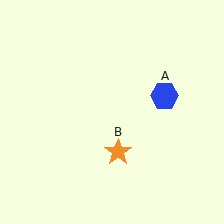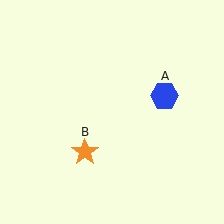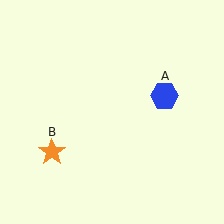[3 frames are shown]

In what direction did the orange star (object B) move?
The orange star (object B) moved left.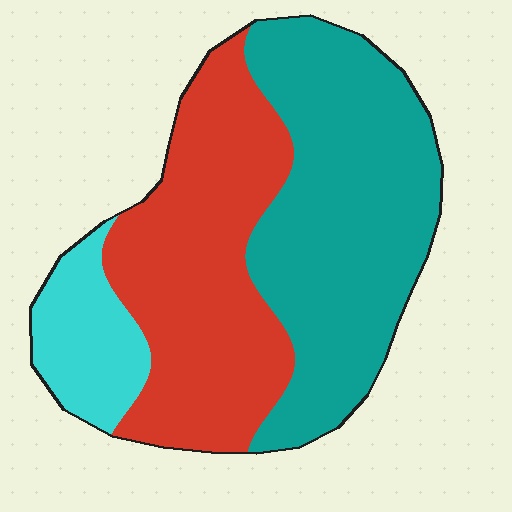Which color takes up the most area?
Teal, at roughly 45%.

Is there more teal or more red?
Teal.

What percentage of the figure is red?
Red covers roughly 40% of the figure.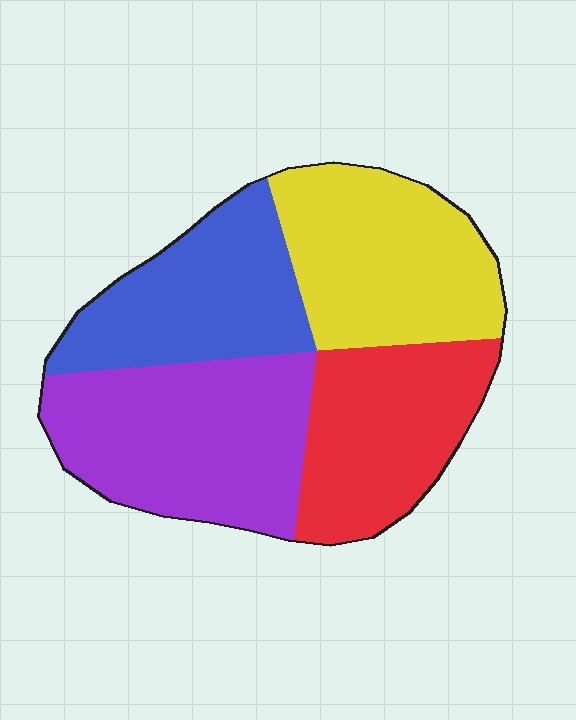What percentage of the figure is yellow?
Yellow takes up about one quarter (1/4) of the figure.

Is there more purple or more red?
Purple.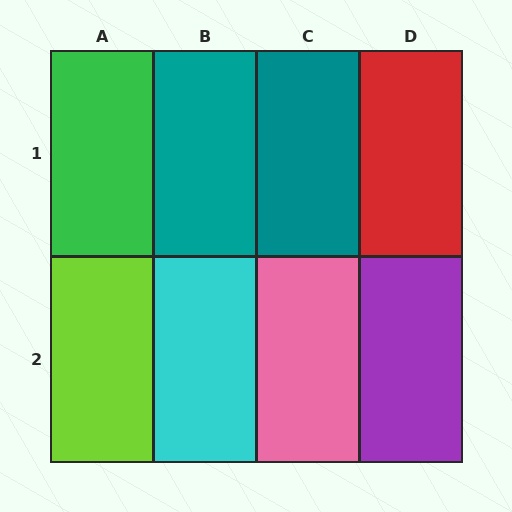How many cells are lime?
1 cell is lime.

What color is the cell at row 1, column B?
Teal.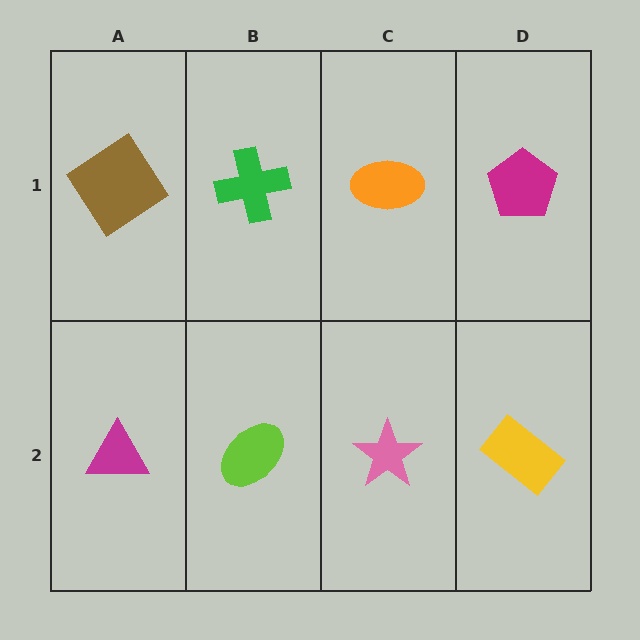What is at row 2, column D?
A yellow rectangle.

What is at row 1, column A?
A brown diamond.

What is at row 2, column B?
A lime ellipse.